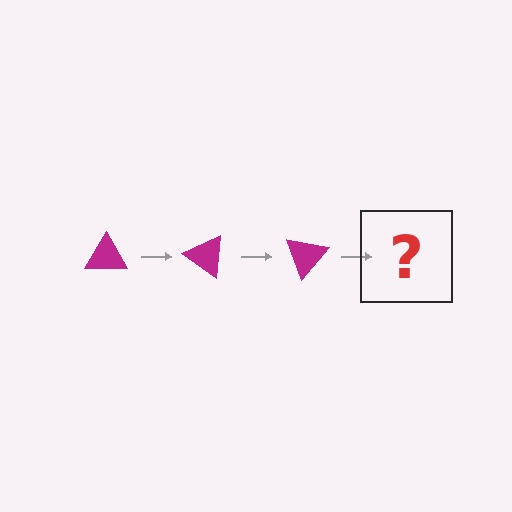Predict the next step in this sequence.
The next step is a magenta triangle rotated 105 degrees.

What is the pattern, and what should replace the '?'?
The pattern is that the triangle rotates 35 degrees each step. The '?' should be a magenta triangle rotated 105 degrees.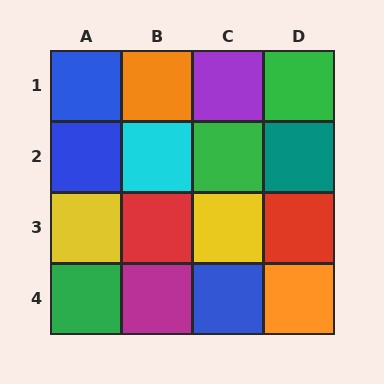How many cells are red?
2 cells are red.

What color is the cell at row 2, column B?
Cyan.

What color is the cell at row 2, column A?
Blue.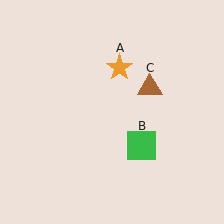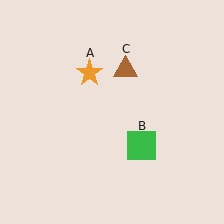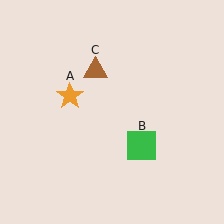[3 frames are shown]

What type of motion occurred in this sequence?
The orange star (object A), brown triangle (object C) rotated counterclockwise around the center of the scene.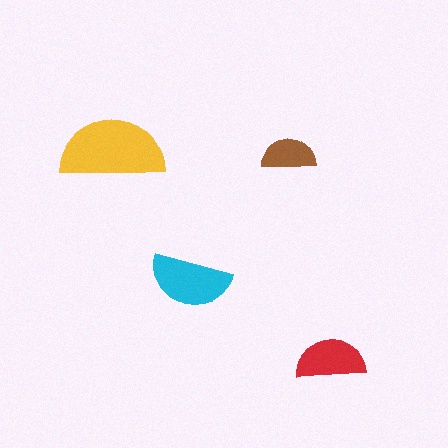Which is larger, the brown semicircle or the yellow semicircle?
The yellow one.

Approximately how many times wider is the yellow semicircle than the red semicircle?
About 1.5 times wider.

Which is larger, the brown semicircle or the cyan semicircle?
The cyan one.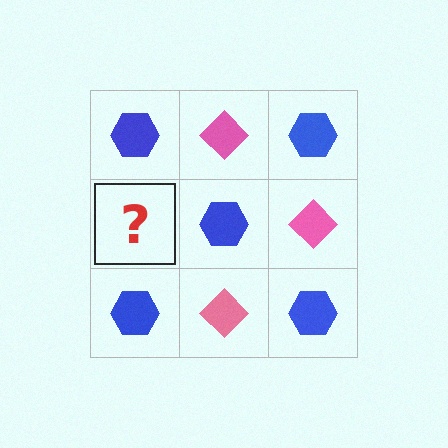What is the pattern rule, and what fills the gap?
The rule is that it alternates blue hexagon and pink diamond in a checkerboard pattern. The gap should be filled with a pink diamond.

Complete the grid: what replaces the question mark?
The question mark should be replaced with a pink diamond.